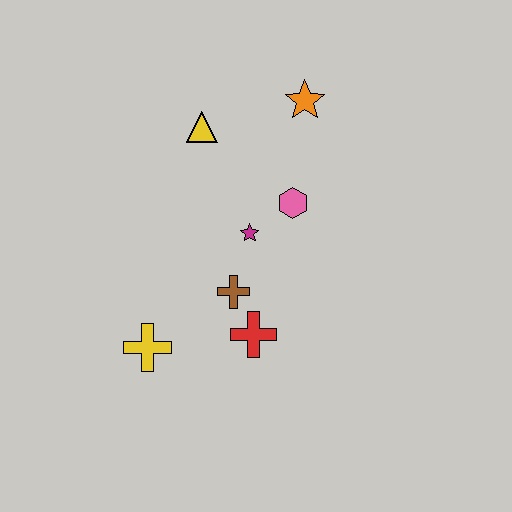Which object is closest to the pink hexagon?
The magenta star is closest to the pink hexagon.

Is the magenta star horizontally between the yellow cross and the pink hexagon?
Yes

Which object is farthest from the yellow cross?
The orange star is farthest from the yellow cross.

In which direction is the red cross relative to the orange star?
The red cross is below the orange star.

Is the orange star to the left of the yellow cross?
No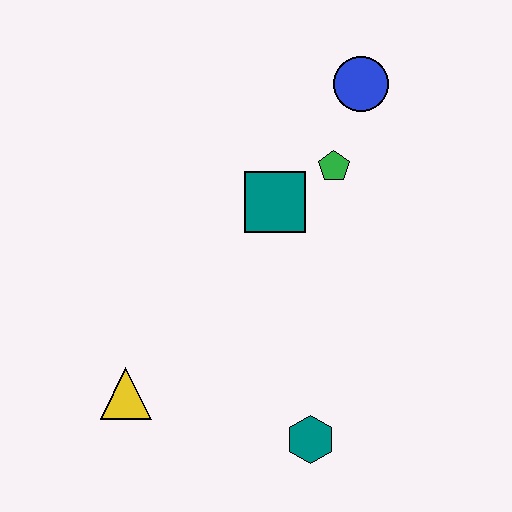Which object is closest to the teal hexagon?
The yellow triangle is closest to the teal hexagon.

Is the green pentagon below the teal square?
No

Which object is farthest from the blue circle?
The yellow triangle is farthest from the blue circle.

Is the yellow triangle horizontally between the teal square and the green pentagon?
No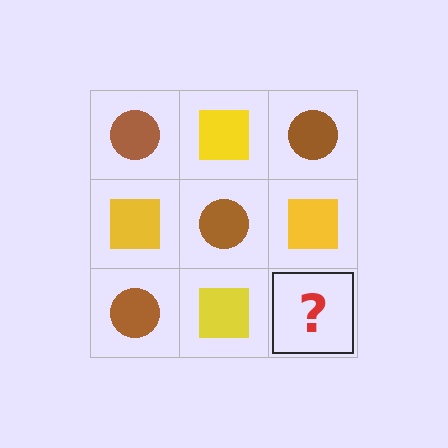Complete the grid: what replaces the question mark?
The question mark should be replaced with a brown circle.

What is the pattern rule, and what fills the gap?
The rule is that it alternates brown circle and yellow square in a checkerboard pattern. The gap should be filled with a brown circle.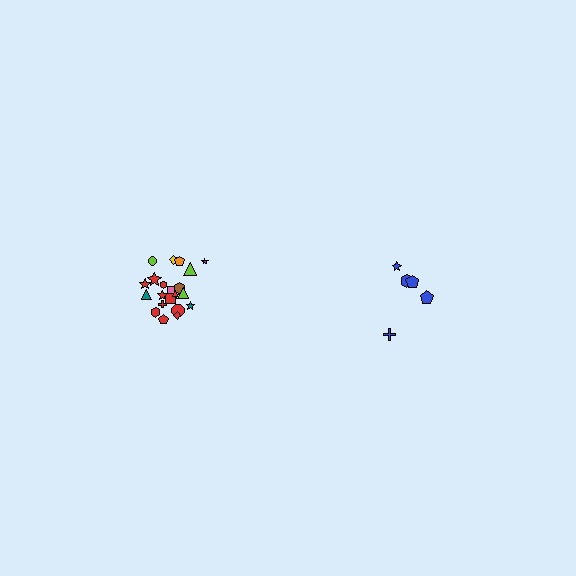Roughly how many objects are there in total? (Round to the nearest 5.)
Roughly 25 objects in total.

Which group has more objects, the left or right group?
The left group.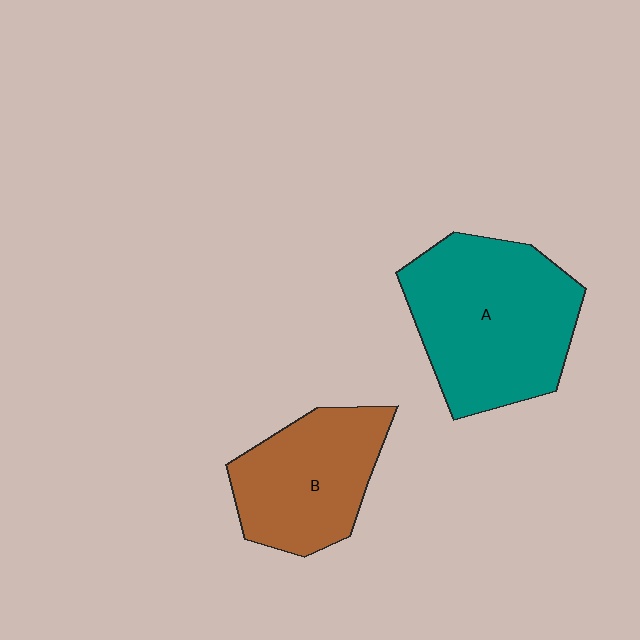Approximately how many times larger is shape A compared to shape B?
Approximately 1.4 times.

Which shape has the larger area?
Shape A (teal).